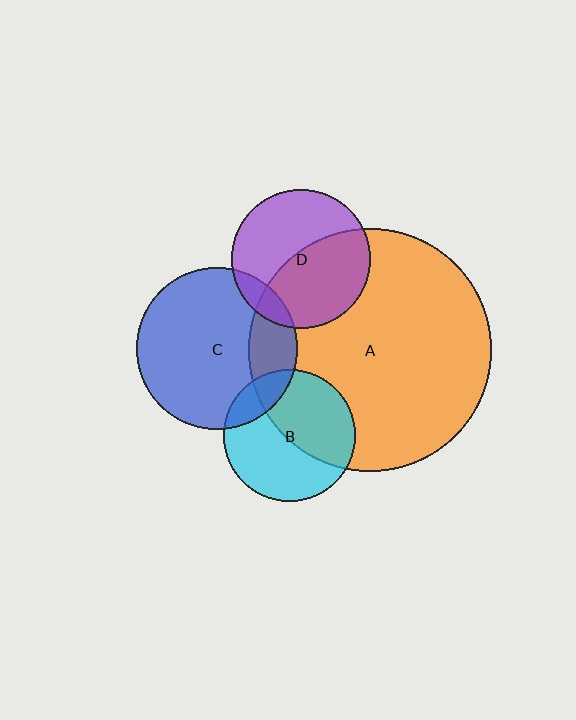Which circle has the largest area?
Circle A (orange).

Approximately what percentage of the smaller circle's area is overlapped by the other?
Approximately 20%.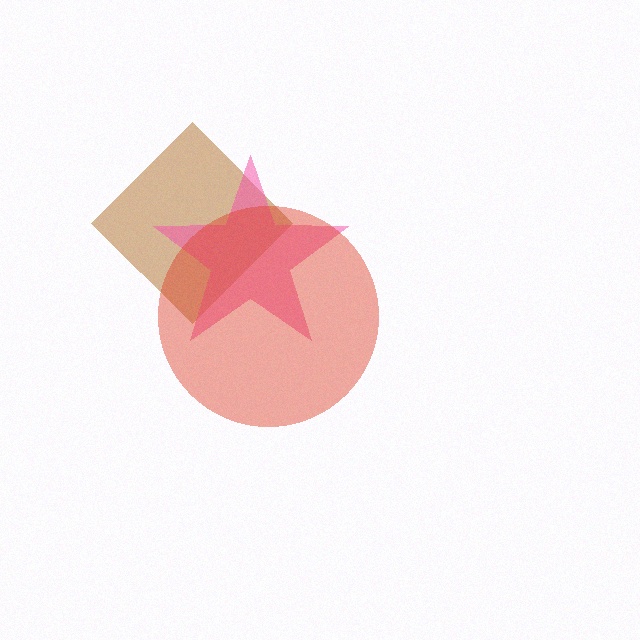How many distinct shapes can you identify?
There are 3 distinct shapes: a brown diamond, a pink star, a red circle.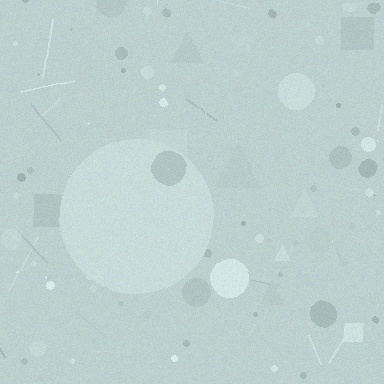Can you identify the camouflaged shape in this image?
The camouflaged shape is a circle.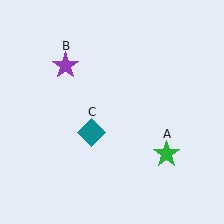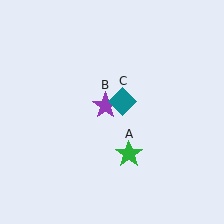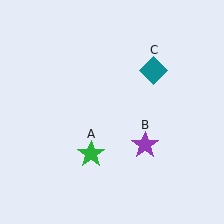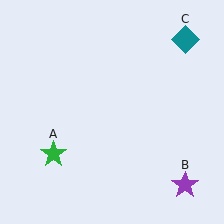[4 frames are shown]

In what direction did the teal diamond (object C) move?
The teal diamond (object C) moved up and to the right.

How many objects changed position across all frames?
3 objects changed position: green star (object A), purple star (object B), teal diamond (object C).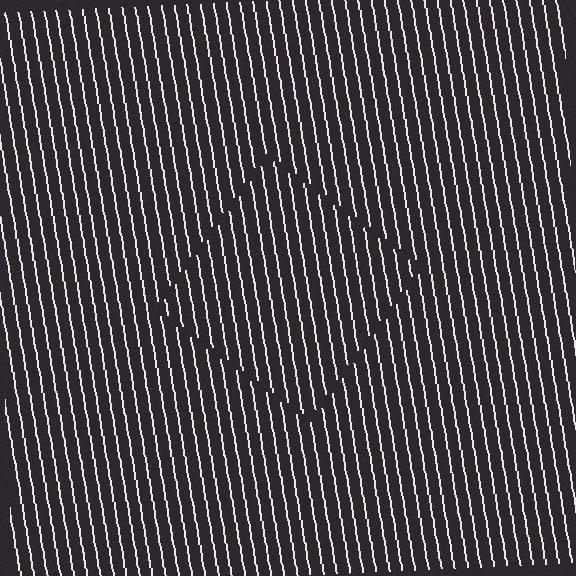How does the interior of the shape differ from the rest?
The interior of the shape contains the same grating, shifted by half a period — the contour is defined by the phase discontinuity where line-ends from the inner and outer gratings abut.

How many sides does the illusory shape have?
4 sides — the line-ends trace a square.